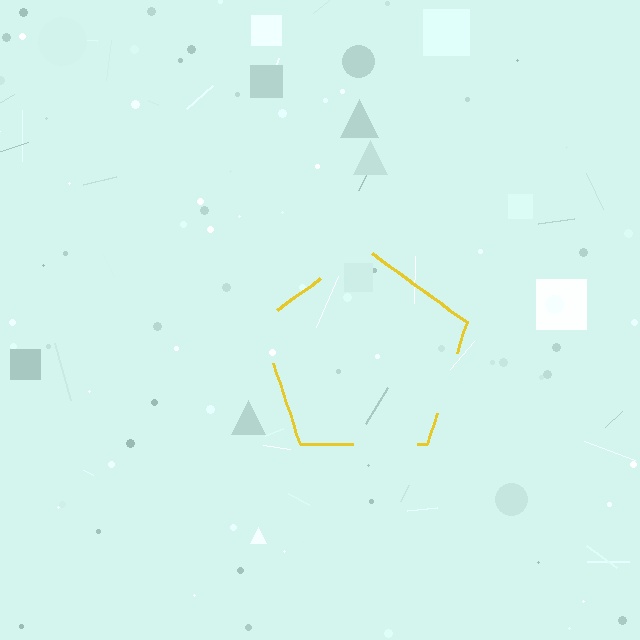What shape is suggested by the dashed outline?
The dashed outline suggests a pentagon.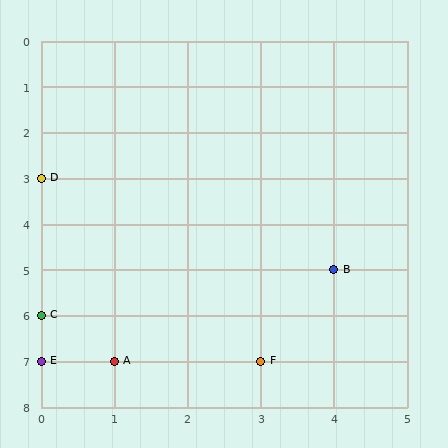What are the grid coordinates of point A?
Point A is at grid coordinates (1, 7).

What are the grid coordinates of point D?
Point D is at grid coordinates (0, 3).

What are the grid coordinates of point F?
Point F is at grid coordinates (3, 7).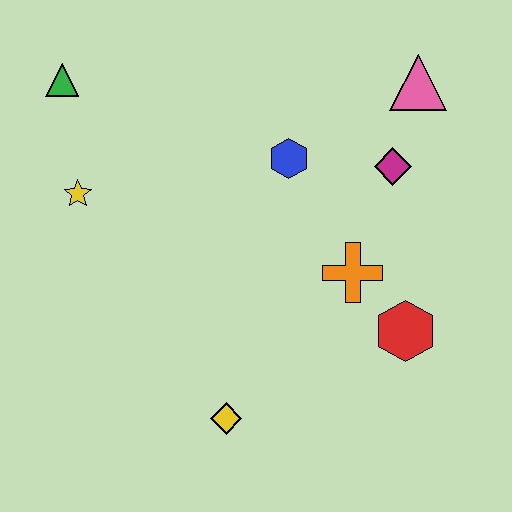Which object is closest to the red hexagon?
The orange cross is closest to the red hexagon.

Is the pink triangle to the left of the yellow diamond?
No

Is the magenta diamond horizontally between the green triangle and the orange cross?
No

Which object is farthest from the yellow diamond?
The pink triangle is farthest from the yellow diamond.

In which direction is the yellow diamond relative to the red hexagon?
The yellow diamond is to the left of the red hexagon.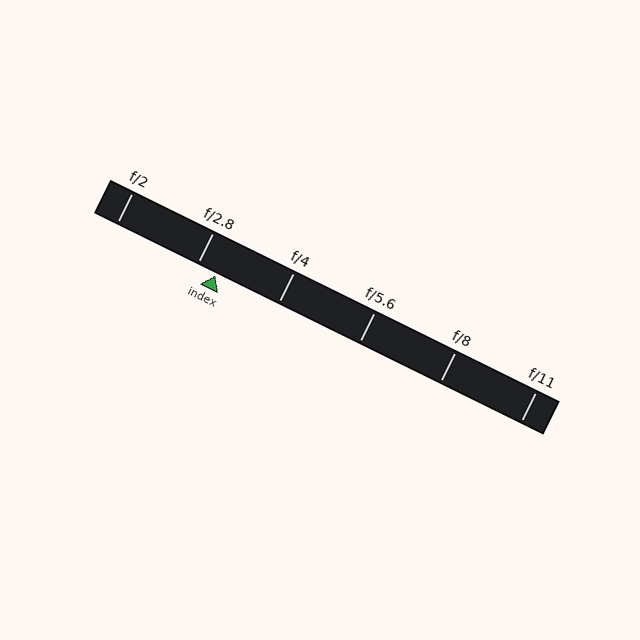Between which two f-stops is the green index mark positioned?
The index mark is between f/2.8 and f/4.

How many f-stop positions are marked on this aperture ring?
There are 6 f-stop positions marked.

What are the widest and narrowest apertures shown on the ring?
The widest aperture shown is f/2 and the narrowest is f/11.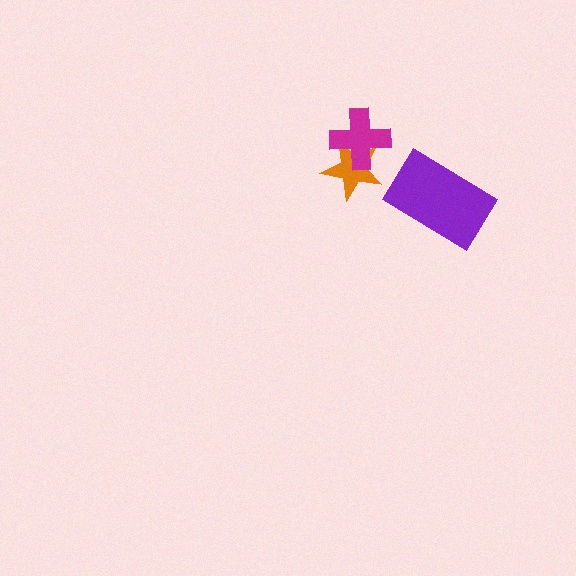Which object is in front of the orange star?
The magenta cross is in front of the orange star.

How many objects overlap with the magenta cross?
1 object overlaps with the magenta cross.